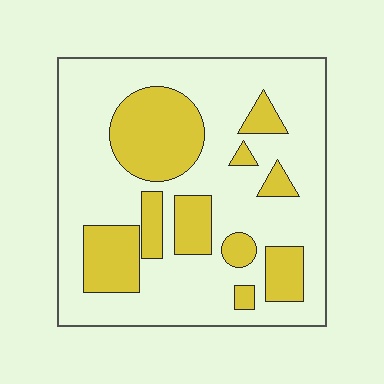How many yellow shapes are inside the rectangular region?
10.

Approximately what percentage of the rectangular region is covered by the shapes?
Approximately 30%.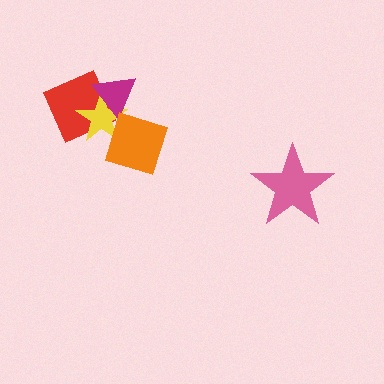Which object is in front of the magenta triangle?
The orange diamond is in front of the magenta triangle.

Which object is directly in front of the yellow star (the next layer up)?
The magenta triangle is directly in front of the yellow star.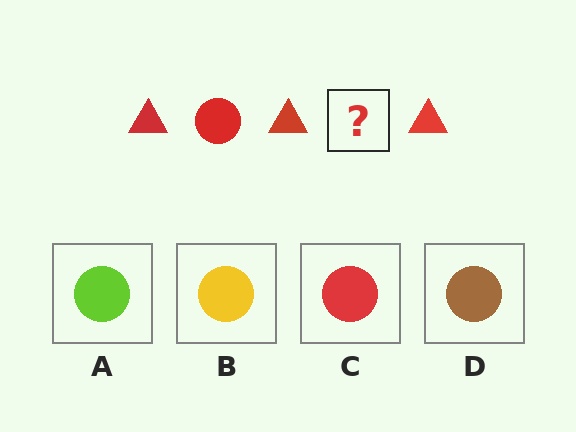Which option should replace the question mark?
Option C.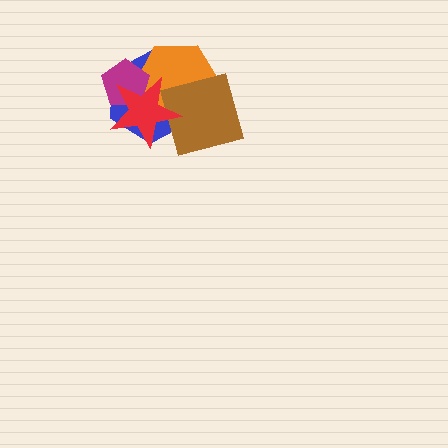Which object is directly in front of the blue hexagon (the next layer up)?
The orange hexagon is directly in front of the blue hexagon.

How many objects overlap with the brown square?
3 objects overlap with the brown square.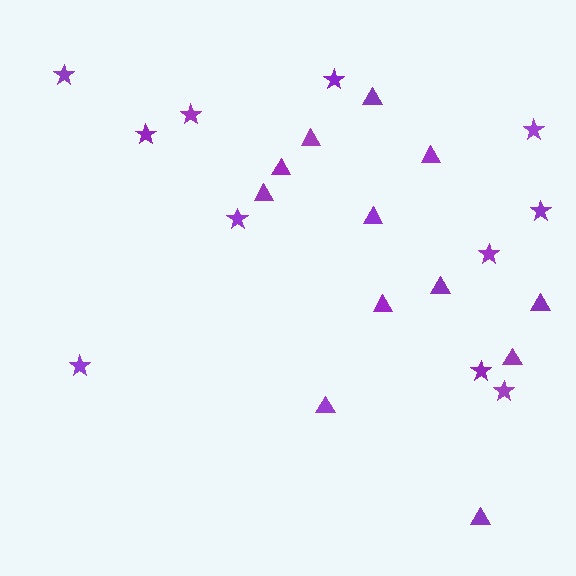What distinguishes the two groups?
There are 2 groups: one group of stars (11) and one group of triangles (12).